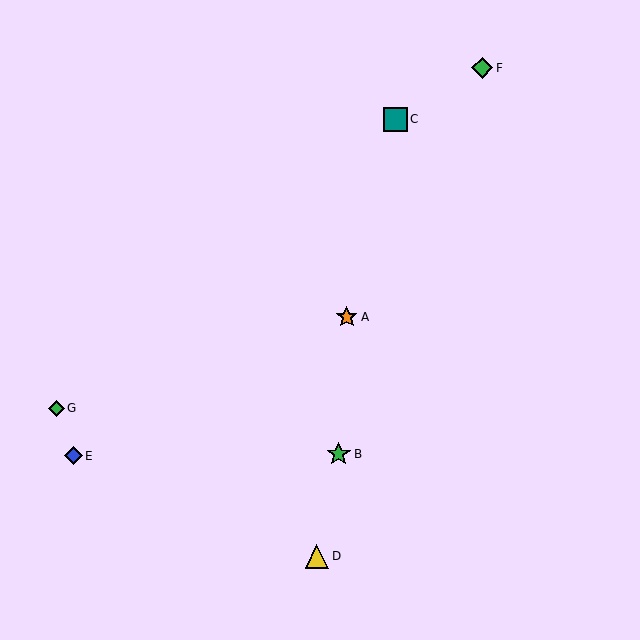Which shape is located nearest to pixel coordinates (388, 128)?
The teal square (labeled C) at (396, 119) is nearest to that location.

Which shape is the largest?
The green star (labeled B) is the largest.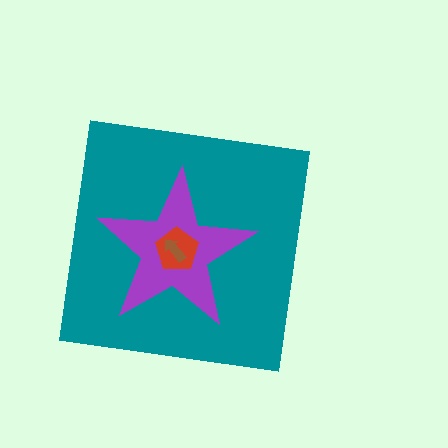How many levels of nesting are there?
4.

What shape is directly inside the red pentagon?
The brown arrow.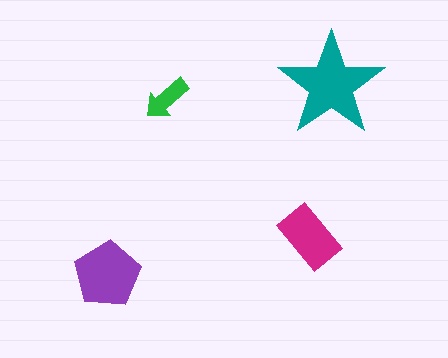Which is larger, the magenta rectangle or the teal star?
The teal star.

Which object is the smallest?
The green arrow.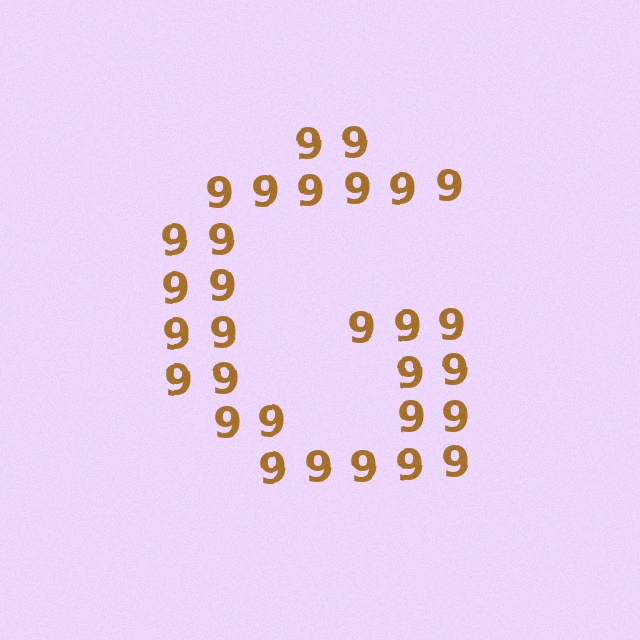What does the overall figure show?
The overall figure shows the letter G.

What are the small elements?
The small elements are digit 9's.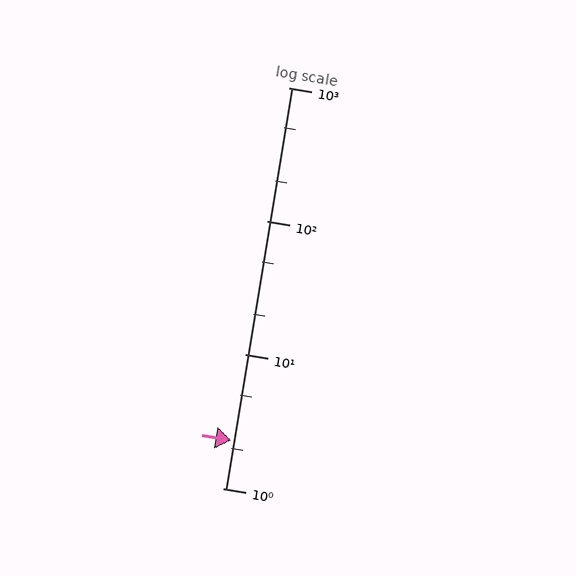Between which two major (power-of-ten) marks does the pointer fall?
The pointer is between 1 and 10.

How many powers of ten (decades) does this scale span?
The scale spans 3 decades, from 1 to 1000.